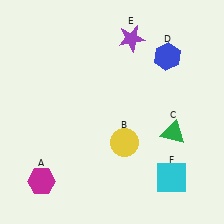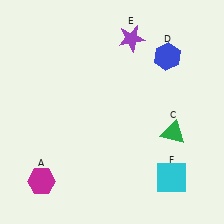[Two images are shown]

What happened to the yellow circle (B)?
The yellow circle (B) was removed in Image 2. It was in the bottom-right area of Image 1.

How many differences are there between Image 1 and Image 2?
There is 1 difference between the two images.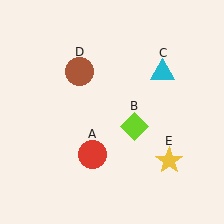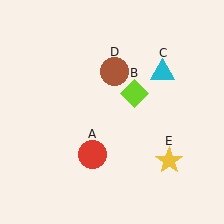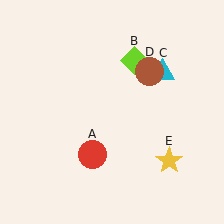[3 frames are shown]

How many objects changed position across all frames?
2 objects changed position: lime diamond (object B), brown circle (object D).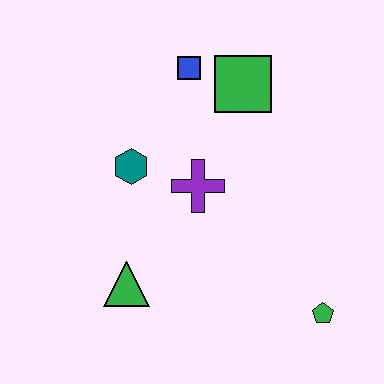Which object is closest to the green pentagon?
The purple cross is closest to the green pentagon.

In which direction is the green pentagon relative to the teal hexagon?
The green pentagon is to the right of the teal hexagon.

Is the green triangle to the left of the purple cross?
Yes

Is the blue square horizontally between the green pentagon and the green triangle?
Yes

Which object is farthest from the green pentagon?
The blue square is farthest from the green pentagon.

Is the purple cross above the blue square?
No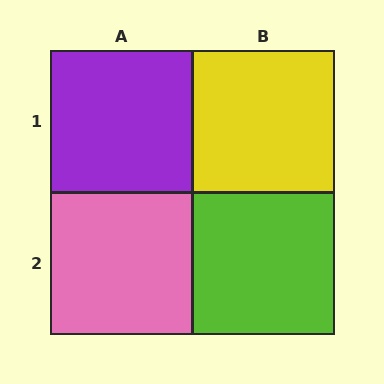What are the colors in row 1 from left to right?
Purple, yellow.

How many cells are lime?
1 cell is lime.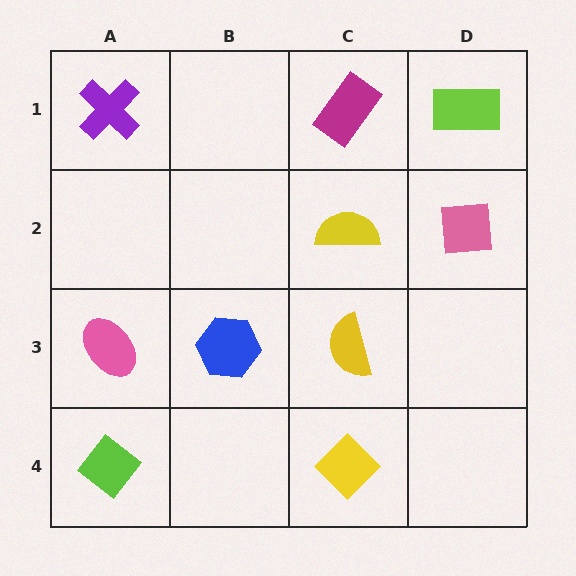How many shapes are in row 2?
2 shapes.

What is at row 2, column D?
A pink square.